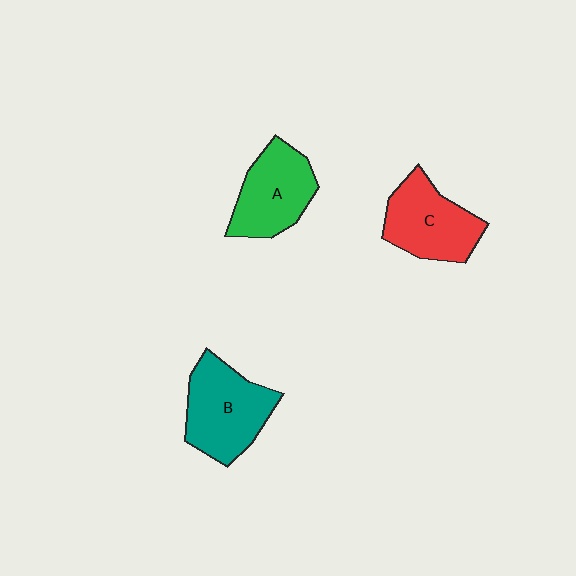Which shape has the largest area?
Shape B (teal).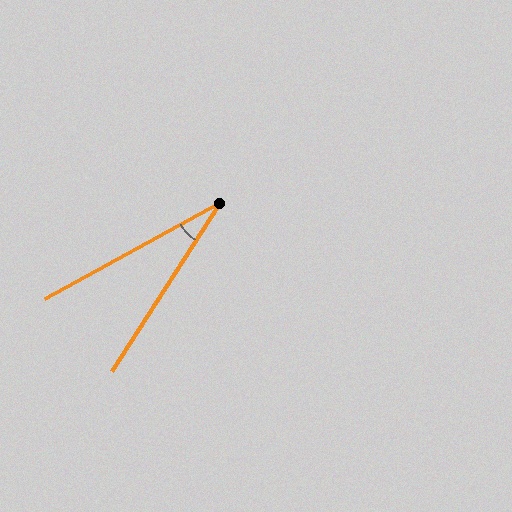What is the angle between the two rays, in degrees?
Approximately 28 degrees.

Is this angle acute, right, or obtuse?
It is acute.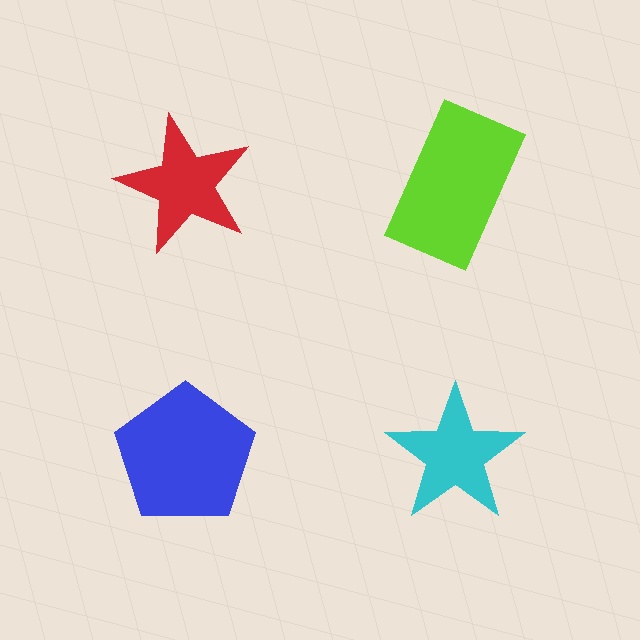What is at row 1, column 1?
A red star.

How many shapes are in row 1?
2 shapes.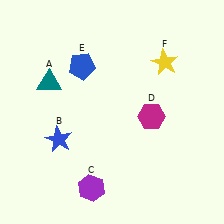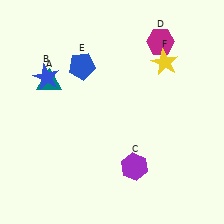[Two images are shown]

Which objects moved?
The objects that moved are: the blue star (B), the purple hexagon (C), the magenta hexagon (D).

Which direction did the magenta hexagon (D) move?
The magenta hexagon (D) moved up.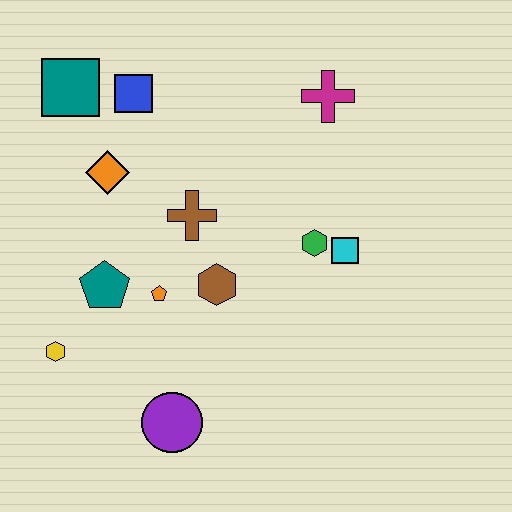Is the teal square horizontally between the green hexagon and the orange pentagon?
No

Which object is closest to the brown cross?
The brown hexagon is closest to the brown cross.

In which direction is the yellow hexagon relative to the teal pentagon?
The yellow hexagon is below the teal pentagon.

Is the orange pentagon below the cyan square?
Yes